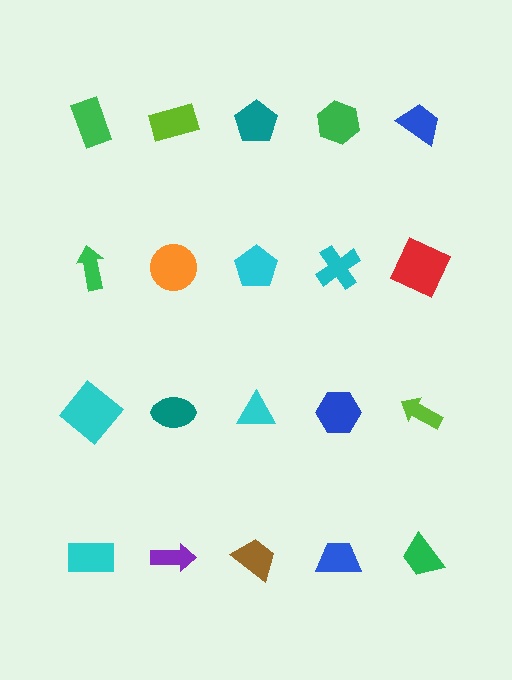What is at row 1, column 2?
A lime rectangle.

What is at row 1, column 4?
A green hexagon.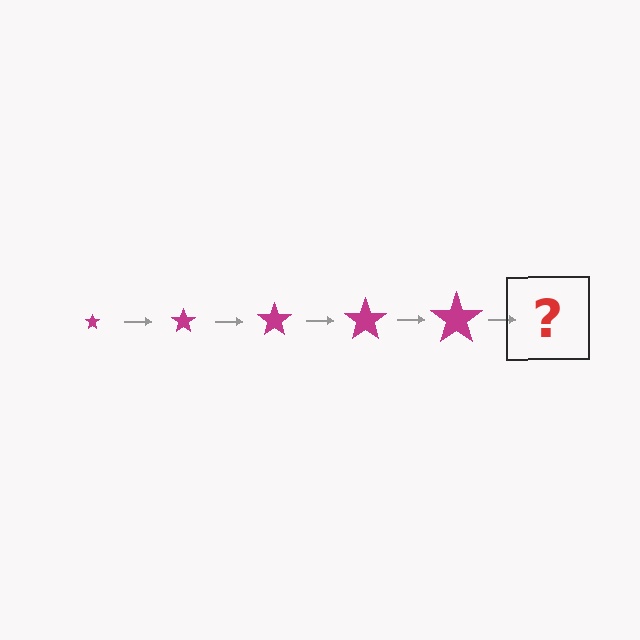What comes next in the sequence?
The next element should be a magenta star, larger than the previous one.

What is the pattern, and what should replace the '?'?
The pattern is that the star gets progressively larger each step. The '?' should be a magenta star, larger than the previous one.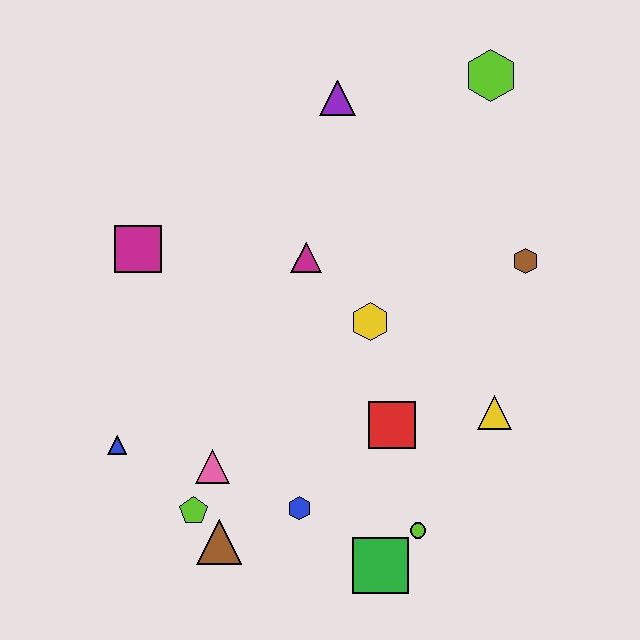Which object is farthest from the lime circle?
The lime hexagon is farthest from the lime circle.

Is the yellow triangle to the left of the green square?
No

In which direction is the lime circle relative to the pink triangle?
The lime circle is to the right of the pink triangle.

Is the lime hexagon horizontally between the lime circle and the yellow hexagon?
No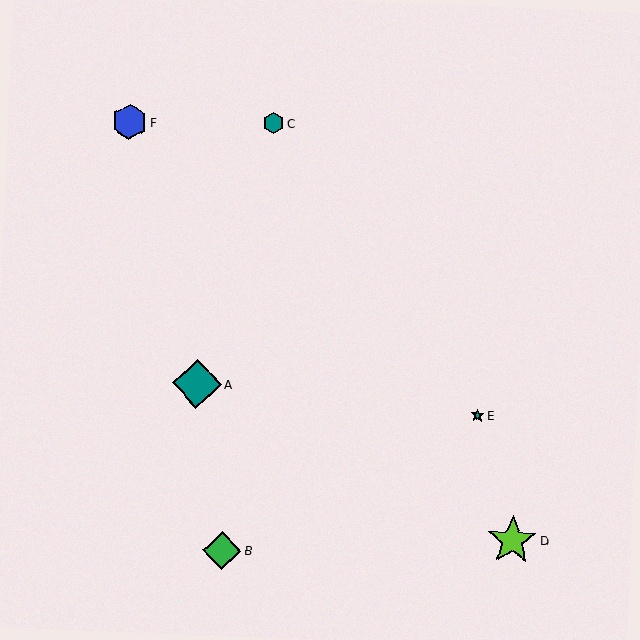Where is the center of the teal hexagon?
The center of the teal hexagon is at (274, 123).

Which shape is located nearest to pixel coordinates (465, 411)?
The teal star (labeled E) at (478, 415) is nearest to that location.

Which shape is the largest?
The teal diamond (labeled A) is the largest.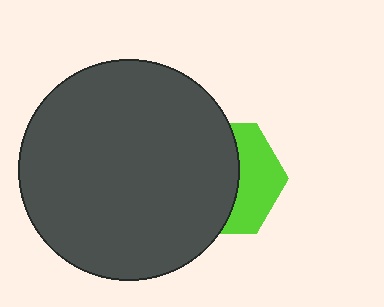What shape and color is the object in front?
The object in front is a dark gray circle.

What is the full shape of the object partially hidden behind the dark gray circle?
The partially hidden object is a lime hexagon.